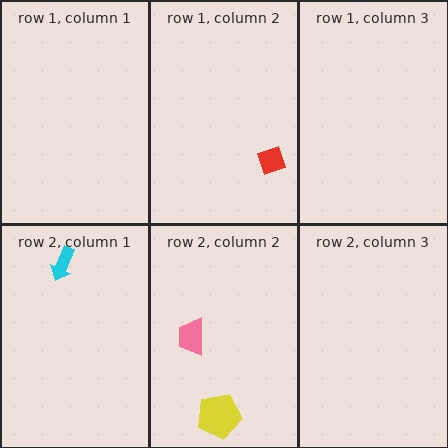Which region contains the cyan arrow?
The row 2, column 1 region.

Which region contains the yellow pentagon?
The row 2, column 2 region.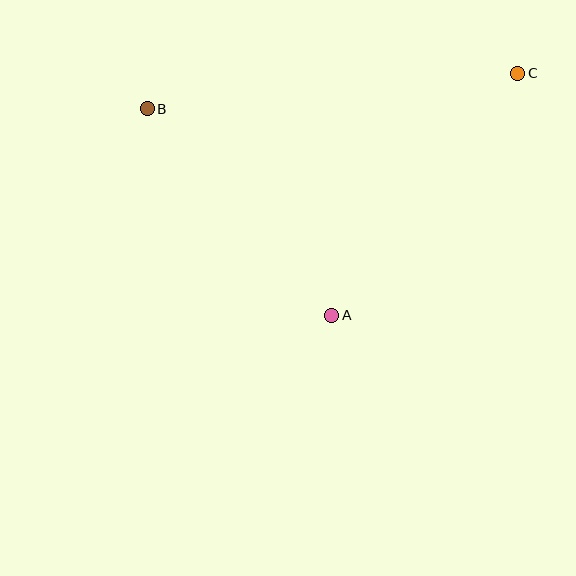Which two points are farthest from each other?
Points B and C are farthest from each other.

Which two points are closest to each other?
Points A and B are closest to each other.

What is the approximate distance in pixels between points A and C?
The distance between A and C is approximately 305 pixels.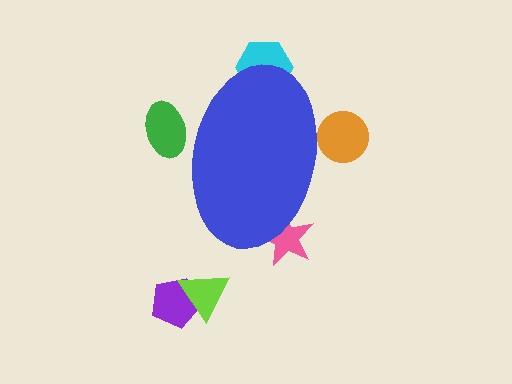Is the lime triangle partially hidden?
No, the lime triangle is fully visible.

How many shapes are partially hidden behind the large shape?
4 shapes are partially hidden.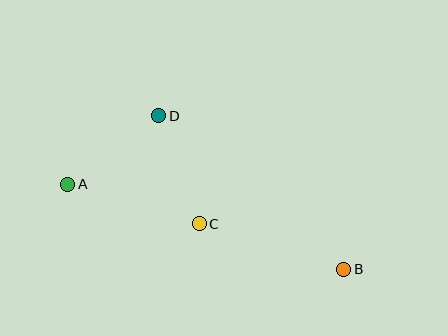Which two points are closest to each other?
Points A and D are closest to each other.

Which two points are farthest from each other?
Points A and B are farthest from each other.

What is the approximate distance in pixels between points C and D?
The distance between C and D is approximately 115 pixels.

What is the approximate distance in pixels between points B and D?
The distance between B and D is approximately 240 pixels.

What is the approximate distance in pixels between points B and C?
The distance between B and C is approximately 152 pixels.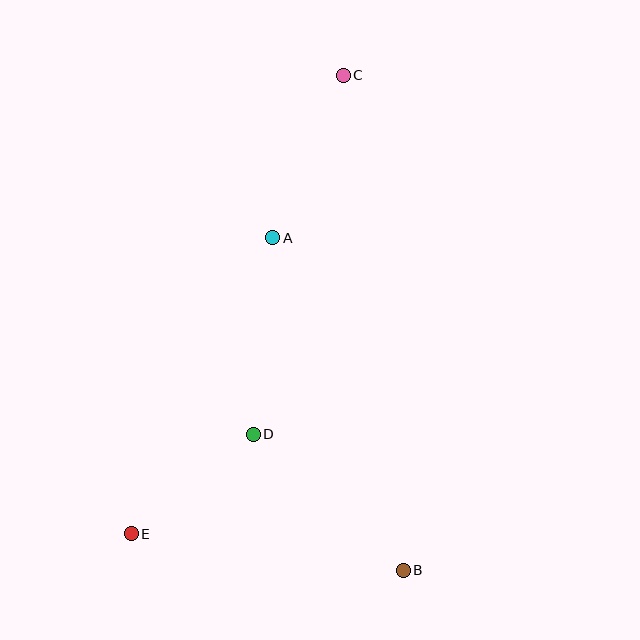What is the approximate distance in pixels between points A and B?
The distance between A and B is approximately 357 pixels.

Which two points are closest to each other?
Points D and E are closest to each other.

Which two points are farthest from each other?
Points C and E are farthest from each other.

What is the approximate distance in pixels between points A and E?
The distance between A and E is approximately 328 pixels.